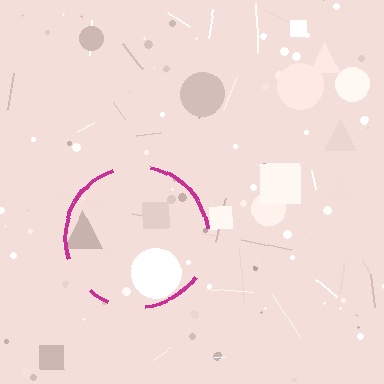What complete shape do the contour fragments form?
The contour fragments form a circle.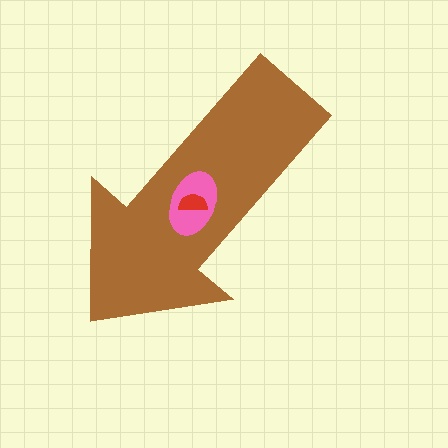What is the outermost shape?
The brown arrow.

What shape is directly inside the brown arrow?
The pink ellipse.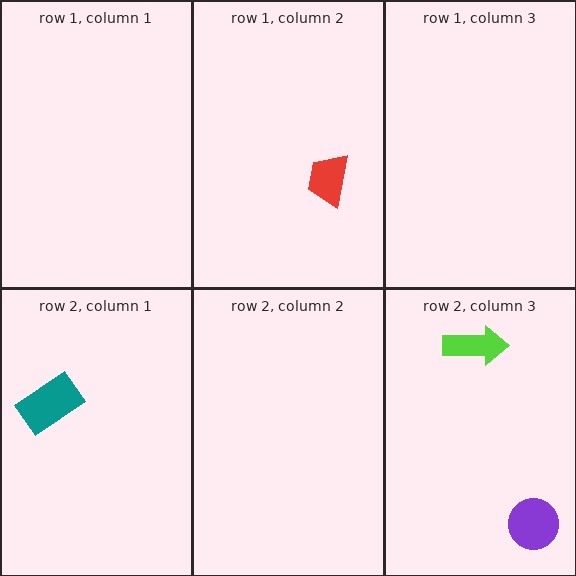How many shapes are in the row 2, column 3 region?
2.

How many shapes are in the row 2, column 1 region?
1.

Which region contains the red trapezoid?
The row 1, column 2 region.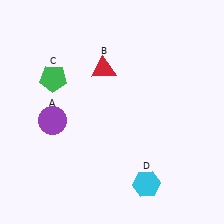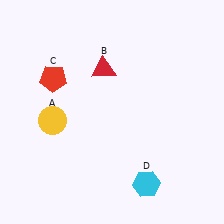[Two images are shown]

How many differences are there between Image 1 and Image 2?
There are 2 differences between the two images.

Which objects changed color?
A changed from purple to yellow. C changed from green to red.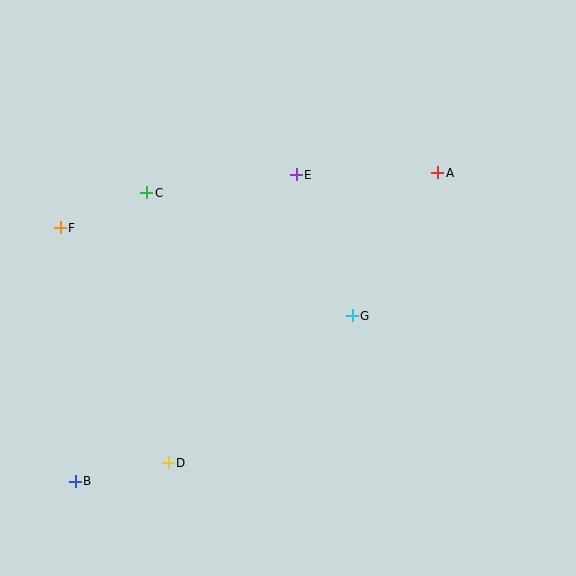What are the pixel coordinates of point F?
Point F is at (60, 228).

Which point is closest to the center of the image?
Point G at (352, 316) is closest to the center.